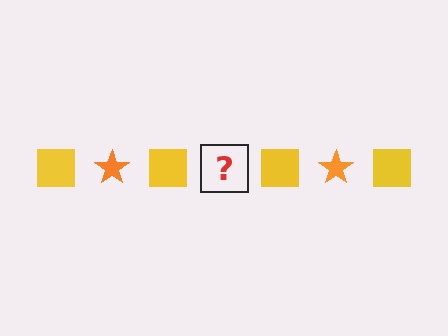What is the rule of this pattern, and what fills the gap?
The rule is that the pattern alternates between yellow square and orange star. The gap should be filled with an orange star.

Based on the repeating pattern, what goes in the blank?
The blank should be an orange star.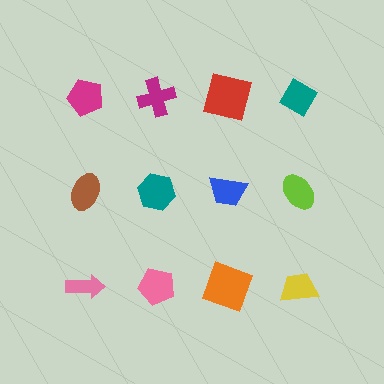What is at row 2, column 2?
A teal hexagon.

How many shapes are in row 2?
4 shapes.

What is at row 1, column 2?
A magenta cross.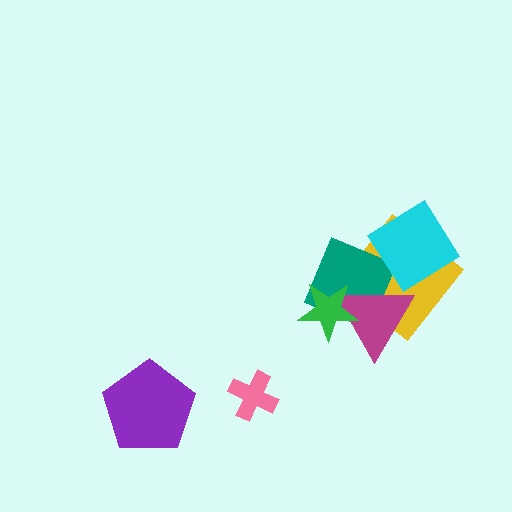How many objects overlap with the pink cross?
0 objects overlap with the pink cross.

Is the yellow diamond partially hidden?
Yes, it is partially covered by another shape.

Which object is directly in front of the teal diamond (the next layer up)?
The magenta triangle is directly in front of the teal diamond.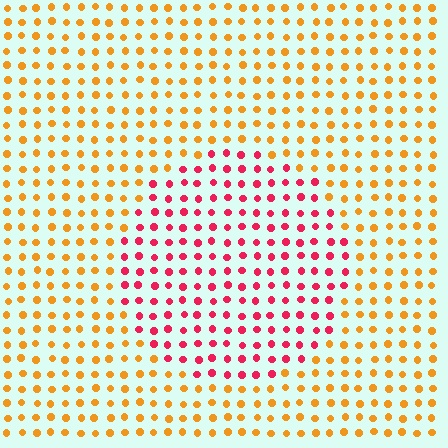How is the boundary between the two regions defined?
The boundary is defined purely by a slight shift in hue (about 52 degrees). Spacing, size, and orientation are identical on both sides.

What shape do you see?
I see a circle.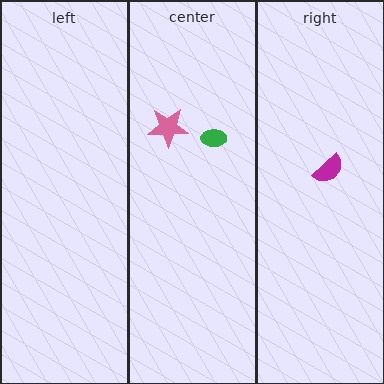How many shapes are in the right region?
1.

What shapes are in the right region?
The magenta semicircle.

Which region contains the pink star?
The center region.